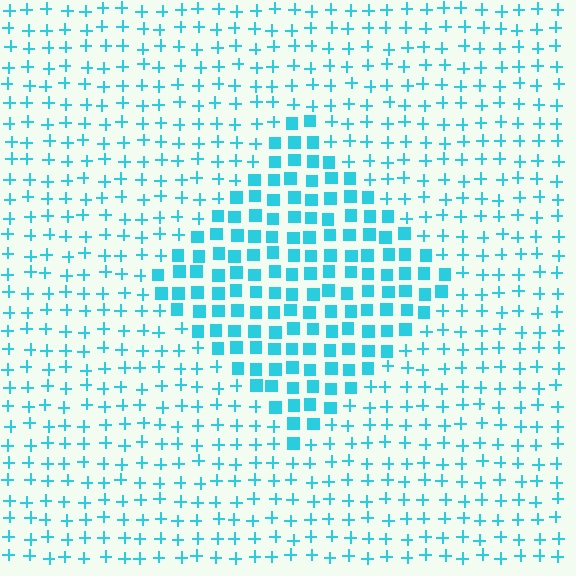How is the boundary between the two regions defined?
The boundary is defined by a change in element shape: squares inside vs. plus signs outside. All elements share the same color and spacing.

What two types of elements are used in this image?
The image uses squares inside the diamond region and plus signs outside it.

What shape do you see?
I see a diamond.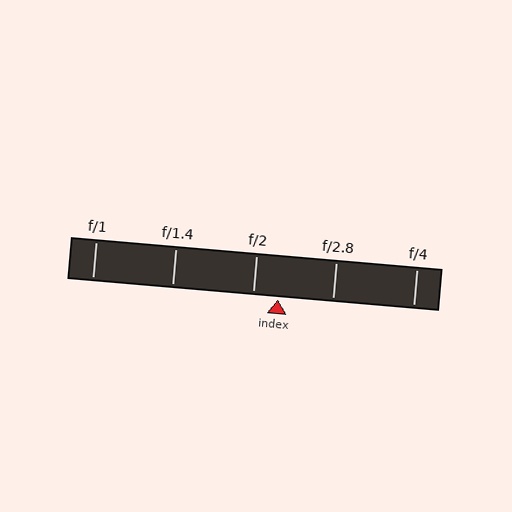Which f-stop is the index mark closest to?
The index mark is closest to f/2.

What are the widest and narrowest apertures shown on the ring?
The widest aperture shown is f/1 and the narrowest is f/4.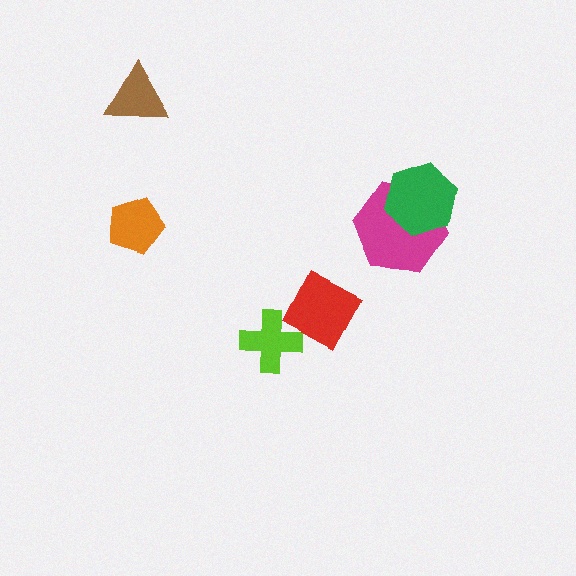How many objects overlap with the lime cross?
0 objects overlap with the lime cross.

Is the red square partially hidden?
No, no other shape covers it.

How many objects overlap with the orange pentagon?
0 objects overlap with the orange pentagon.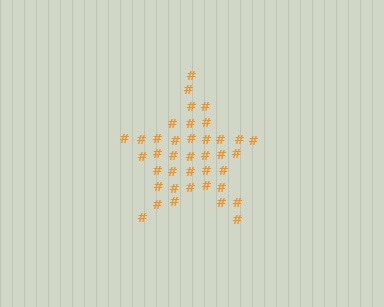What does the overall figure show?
The overall figure shows a star.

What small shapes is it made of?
It is made of small hash symbols.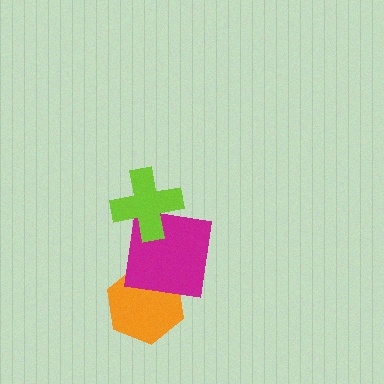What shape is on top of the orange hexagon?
The magenta square is on top of the orange hexagon.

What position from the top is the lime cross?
The lime cross is 1st from the top.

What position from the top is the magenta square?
The magenta square is 2nd from the top.